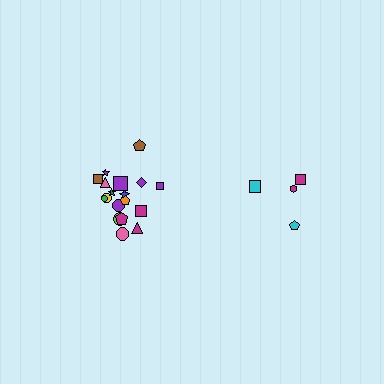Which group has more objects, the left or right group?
The left group.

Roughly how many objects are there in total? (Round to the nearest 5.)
Roughly 20 objects in total.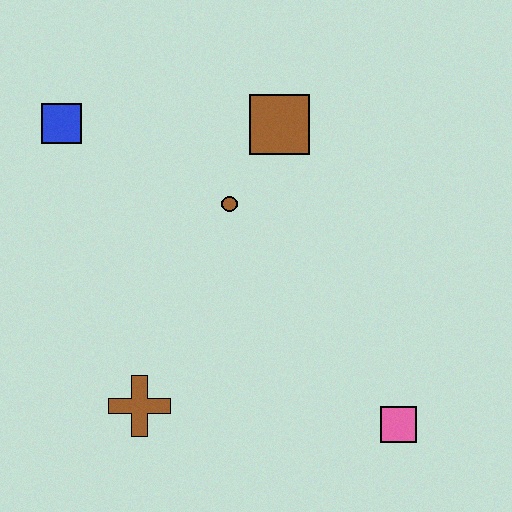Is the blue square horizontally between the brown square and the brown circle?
No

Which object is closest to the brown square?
The brown circle is closest to the brown square.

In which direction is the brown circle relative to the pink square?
The brown circle is above the pink square.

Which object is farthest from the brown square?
The pink square is farthest from the brown square.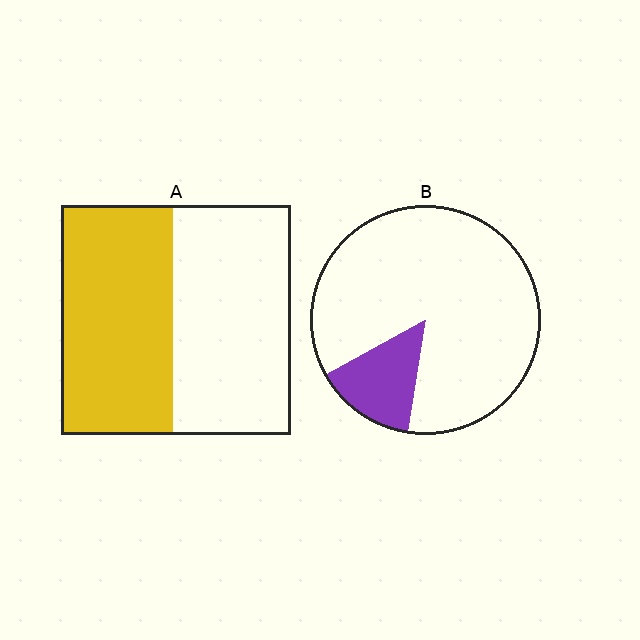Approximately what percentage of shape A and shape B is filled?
A is approximately 50% and B is approximately 15%.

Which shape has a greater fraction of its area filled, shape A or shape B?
Shape A.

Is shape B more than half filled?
No.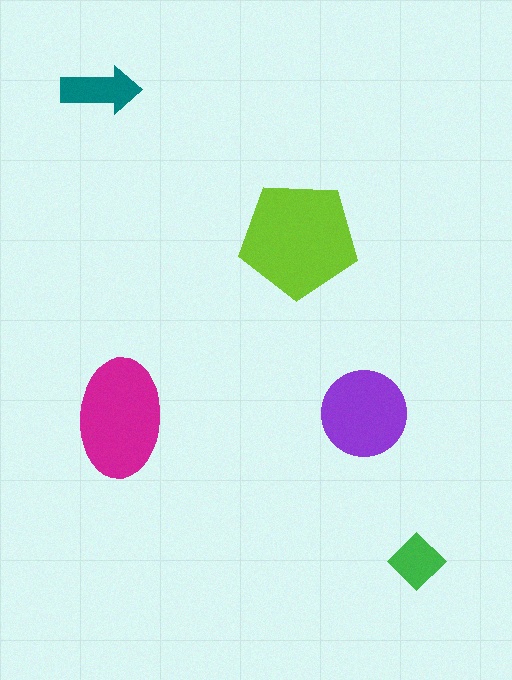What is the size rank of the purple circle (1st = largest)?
3rd.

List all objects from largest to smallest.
The lime pentagon, the magenta ellipse, the purple circle, the teal arrow, the green diamond.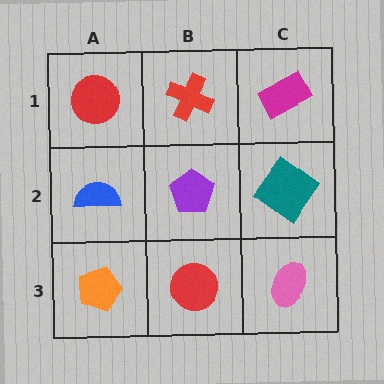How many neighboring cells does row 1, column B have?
3.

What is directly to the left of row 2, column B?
A blue semicircle.